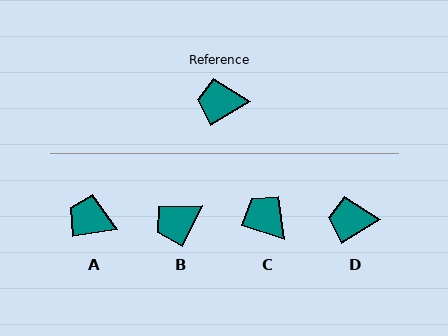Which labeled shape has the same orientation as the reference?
D.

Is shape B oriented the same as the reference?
No, it is off by about 34 degrees.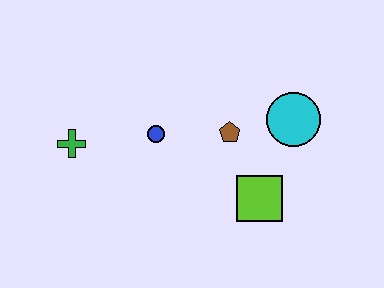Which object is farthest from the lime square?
The green cross is farthest from the lime square.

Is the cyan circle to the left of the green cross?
No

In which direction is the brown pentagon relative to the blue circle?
The brown pentagon is to the right of the blue circle.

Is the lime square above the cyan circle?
No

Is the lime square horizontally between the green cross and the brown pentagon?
No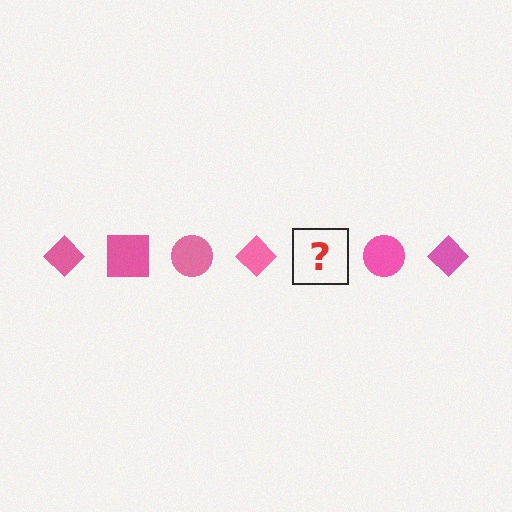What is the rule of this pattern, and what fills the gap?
The rule is that the pattern cycles through diamond, square, circle shapes in pink. The gap should be filled with a pink square.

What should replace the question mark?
The question mark should be replaced with a pink square.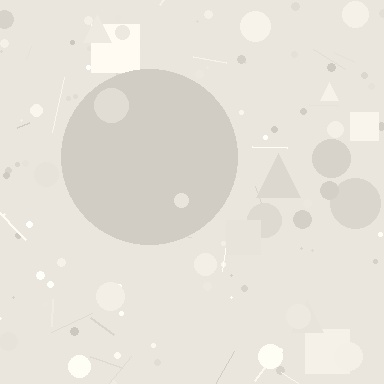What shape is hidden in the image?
A circle is hidden in the image.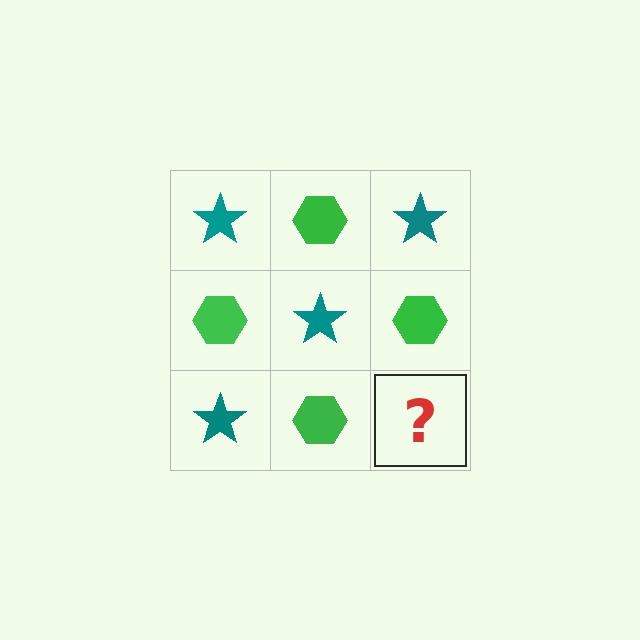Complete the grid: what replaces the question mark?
The question mark should be replaced with a teal star.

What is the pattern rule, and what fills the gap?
The rule is that it alternates teal star and green hexagon in a checkerboard pattern. The gap should be filled with a teal star.